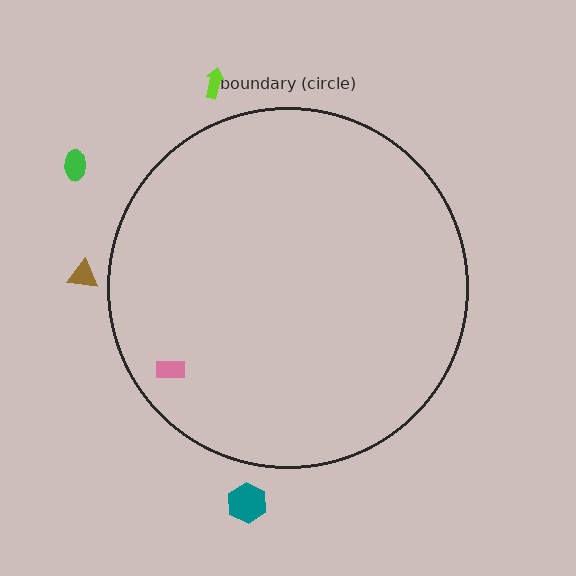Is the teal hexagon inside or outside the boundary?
Outside.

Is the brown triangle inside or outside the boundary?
Outside.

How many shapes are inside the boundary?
1 inside, 4 outside.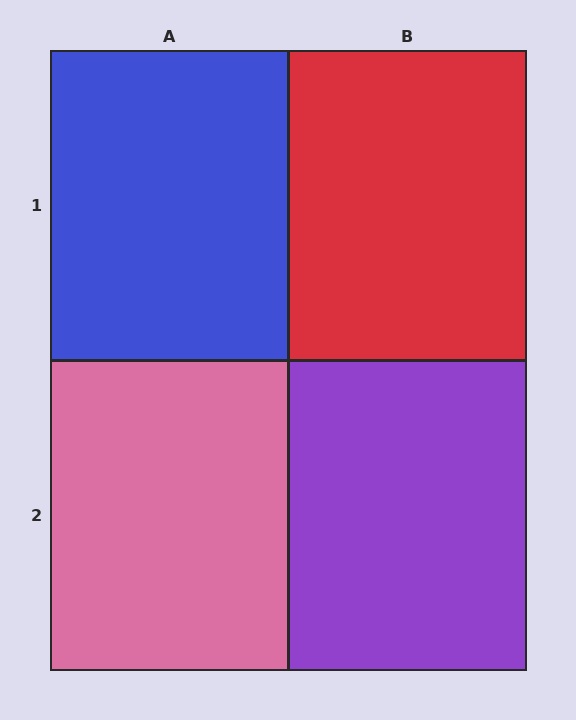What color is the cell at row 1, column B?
Red.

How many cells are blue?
1 cell is blue.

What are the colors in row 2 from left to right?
Pink, purple.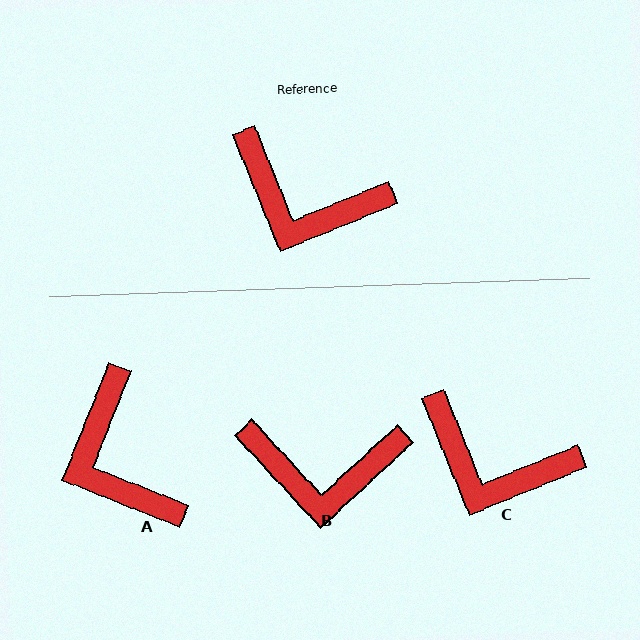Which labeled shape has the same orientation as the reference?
C.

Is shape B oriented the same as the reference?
No, it is off by about 20 degrees.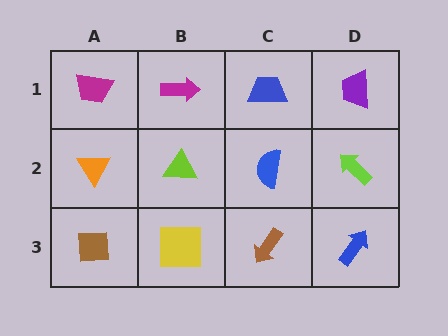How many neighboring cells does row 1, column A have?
2.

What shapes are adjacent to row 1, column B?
A lime triangle (row 2, column B), a magenta trapezoid (row 1, column A), a blue trapezoid (row 1, column C).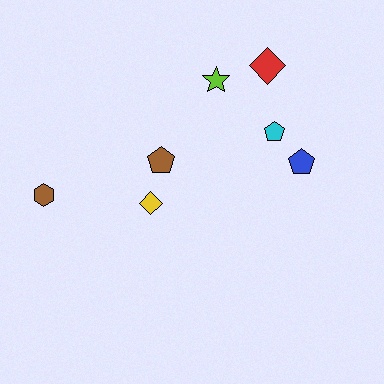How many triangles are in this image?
There are no triangles.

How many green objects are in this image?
There are no green objects.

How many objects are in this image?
There are 7 objects.